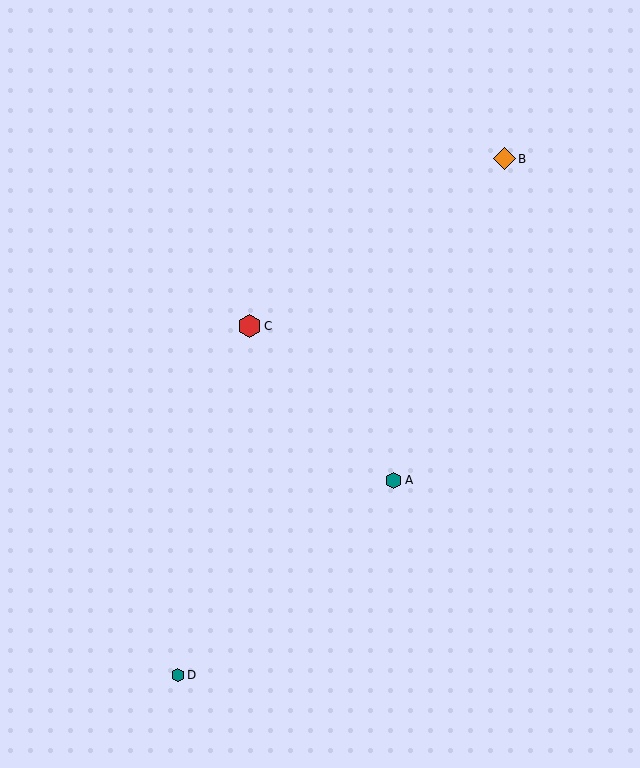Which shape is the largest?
The red hexagon (labeled C) is the largest.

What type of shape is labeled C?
Shape C is a red hexagon.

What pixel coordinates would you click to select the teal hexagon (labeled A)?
Click at (394, 480) to select the teal hexagon A.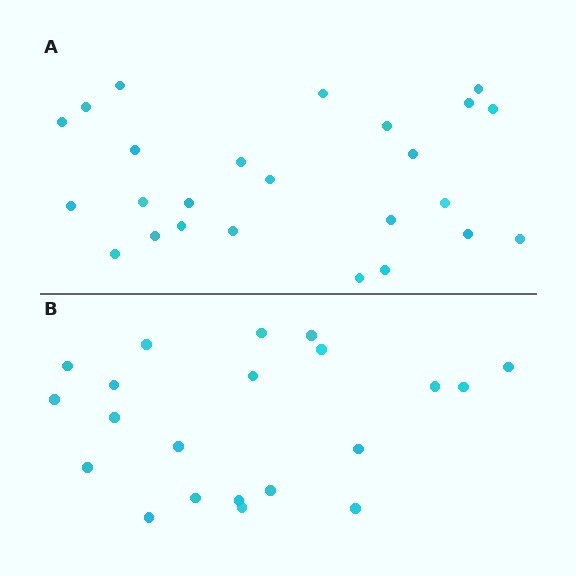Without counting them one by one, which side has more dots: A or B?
Region A (the top region) has more dots.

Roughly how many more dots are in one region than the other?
Region A has about 4 more dots than region B.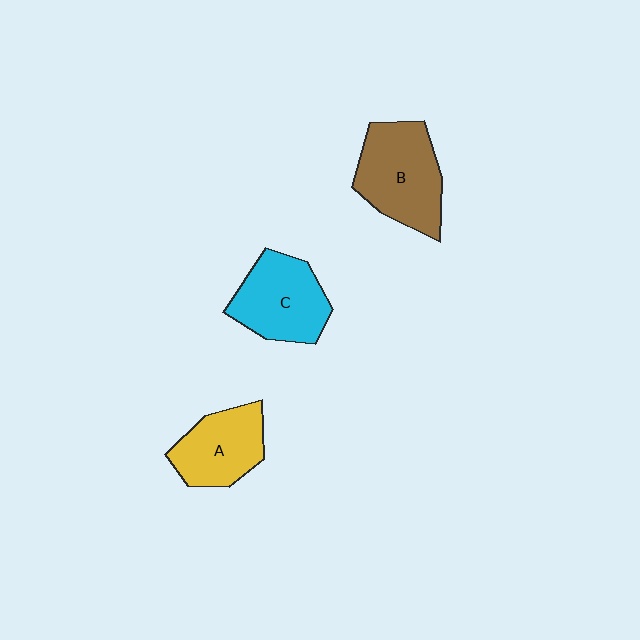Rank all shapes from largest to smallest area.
From largest to smallest: B (brown), C (cyan), A (yellow).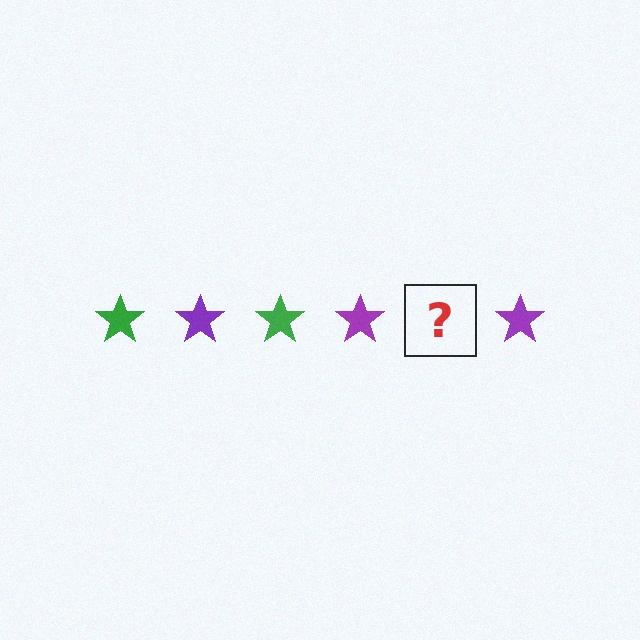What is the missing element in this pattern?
The missing element is a green star.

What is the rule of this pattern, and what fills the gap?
The rule is that the pattern cycles through green, purple stars. The gap should be filled with a green star.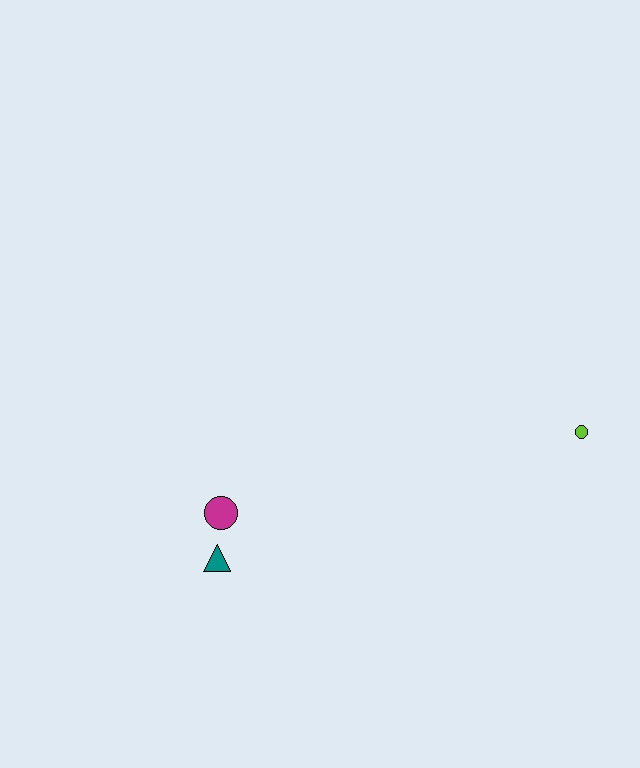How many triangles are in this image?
There is 1 triangle.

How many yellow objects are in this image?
There are no yellow objects.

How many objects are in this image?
There are 3 objects.